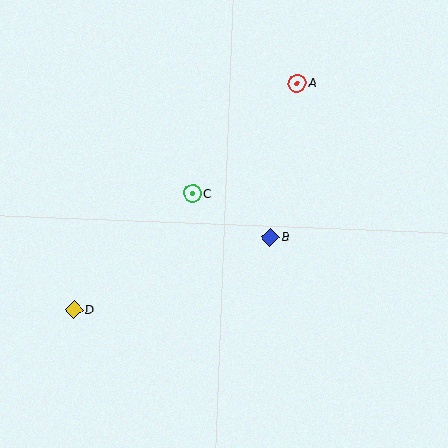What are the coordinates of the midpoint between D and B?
The midpoint between D and B is at (172, 273).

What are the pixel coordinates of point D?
Point D is at (74, 310).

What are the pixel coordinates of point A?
Point A is at (297, 83).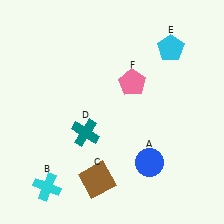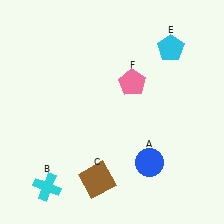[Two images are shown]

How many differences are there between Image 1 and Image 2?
There is 1 difference between the two images.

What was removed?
The teal cross (D) was removed in Image 2.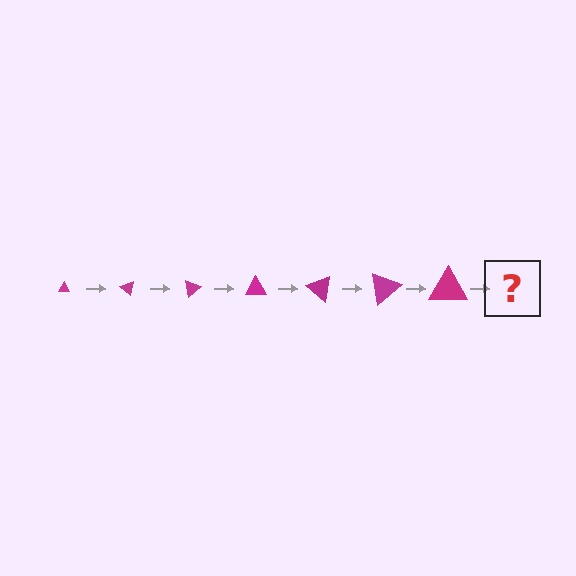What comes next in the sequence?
The next element should be a triangle, larger than the previous one and rotated 280 degrees from the start.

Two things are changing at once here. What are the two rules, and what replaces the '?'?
The two rules are that the triangle grows larger each step and it rotates 40 degrees each step. The '?' should be a triangle, larger than the previous one and rotated 280 degrees from the start.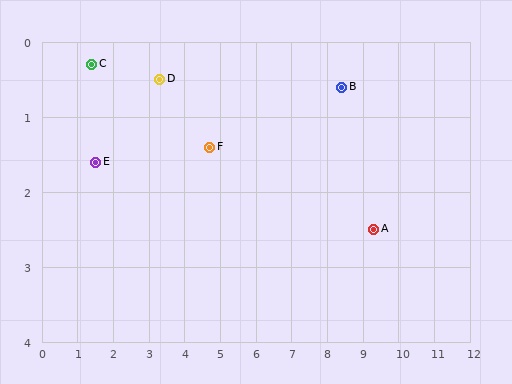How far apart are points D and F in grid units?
Points D and F are about 1.7 grid units apart.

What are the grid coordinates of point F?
Point F is at approximately (4.7, 1.4).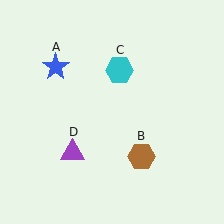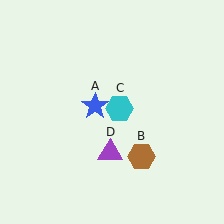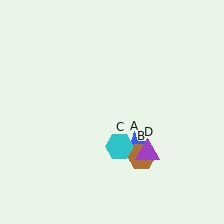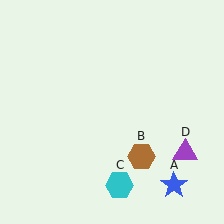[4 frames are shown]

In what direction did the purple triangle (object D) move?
The purple triangle (object D) moved right.